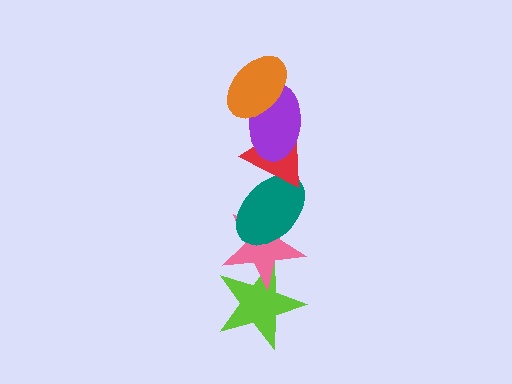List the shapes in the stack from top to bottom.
From top to bottom: the orange ellipse, the purple ellipse, the red triangle, the teal ellipse, the pink star, the lime star.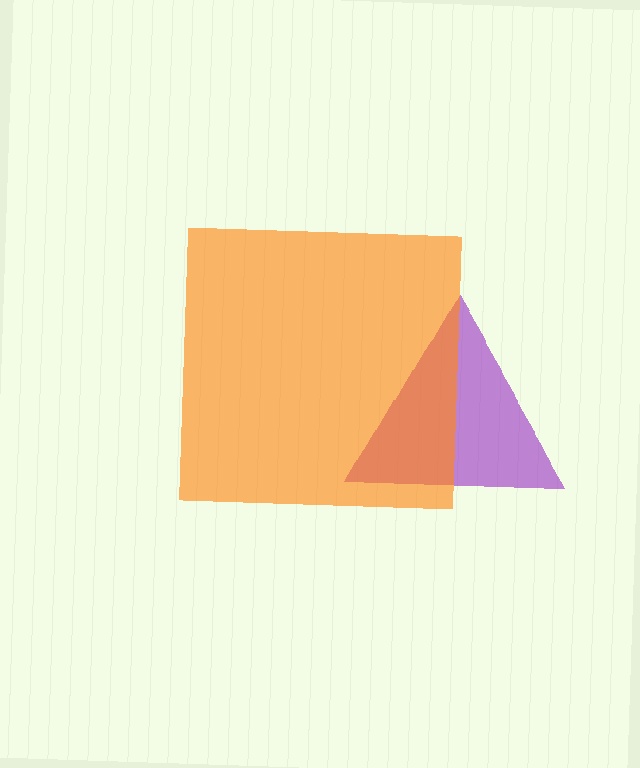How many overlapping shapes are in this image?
There are 2 overlapping shapes in the image.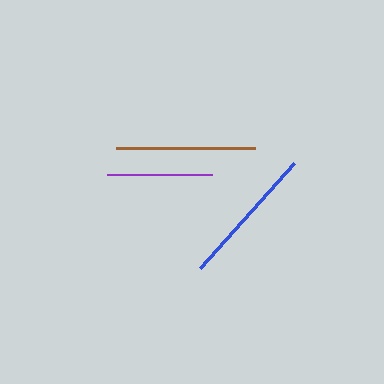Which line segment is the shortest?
The purple line is the shortest at approximately 105 pixels.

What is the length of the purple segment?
The purple segment is approximately 105 pixels long.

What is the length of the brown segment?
The brown segment is approximately 139 pixels long.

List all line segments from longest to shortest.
From longest to shortest: blue, brown, purple.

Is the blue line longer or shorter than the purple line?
The blue line is longer than the purple line.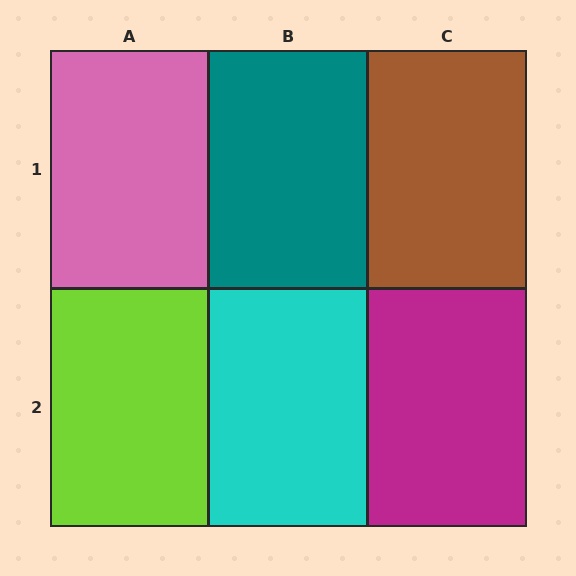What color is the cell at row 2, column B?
Cyan.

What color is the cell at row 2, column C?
Magenta.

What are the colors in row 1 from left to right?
Pink, teal, brown.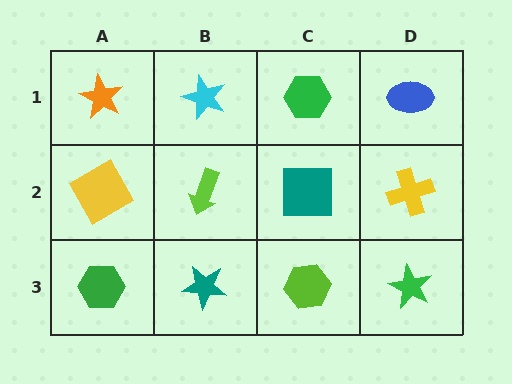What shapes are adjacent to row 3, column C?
A teal square (row 2, column C), a teal star (row 3, column B), a green star (row 3, column D).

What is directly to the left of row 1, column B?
An orange star.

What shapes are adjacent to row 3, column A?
A yellow diamond (row 2, column A), a teal star (row 3, column B).